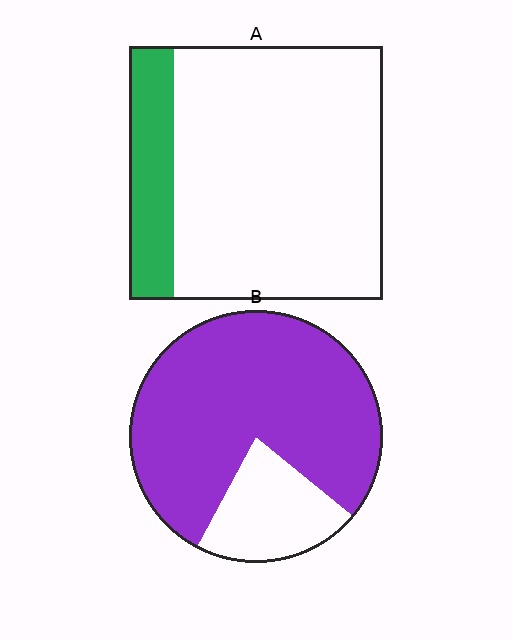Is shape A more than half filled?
No.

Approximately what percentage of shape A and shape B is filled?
A is approximately 20% and B is approximately 80%.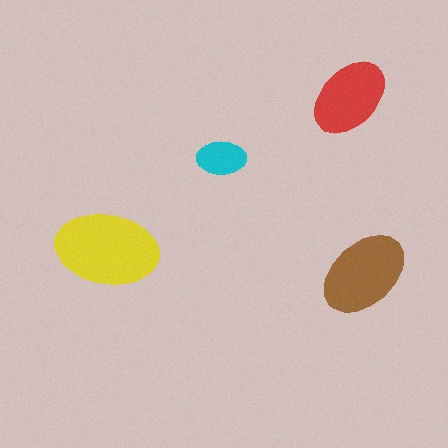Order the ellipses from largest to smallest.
the yellow one, the brown one, the red one, the cyan one.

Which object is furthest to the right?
The brown ellipse is rightmost.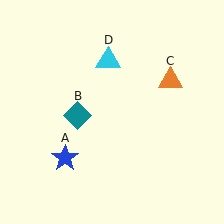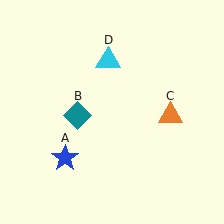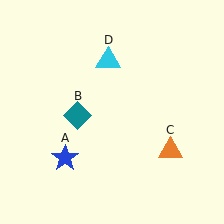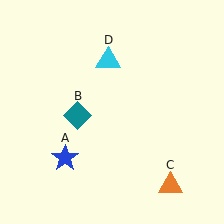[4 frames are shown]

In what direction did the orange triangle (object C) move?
The orange triangle (object C) moved down.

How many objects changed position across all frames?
1 object changed position: orange triangle (object C).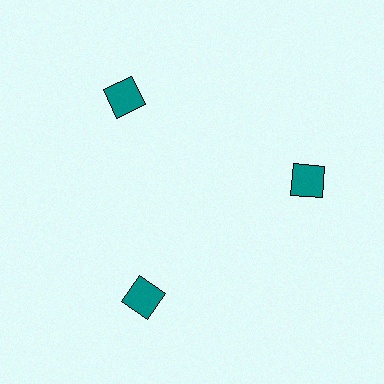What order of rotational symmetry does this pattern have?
This pattern has 3-fold rotational symmetry.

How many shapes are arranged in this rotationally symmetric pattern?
There are 3 shapes, arranged in 3 groups of 1.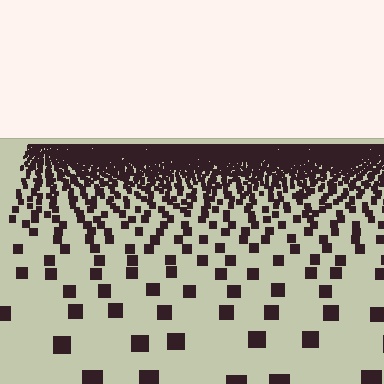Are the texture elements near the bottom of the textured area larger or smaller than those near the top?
Larger. Near the bottom, elements are closer to the viewer and appear at a bigger on-screen size.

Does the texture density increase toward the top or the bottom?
Density increases toward the top.